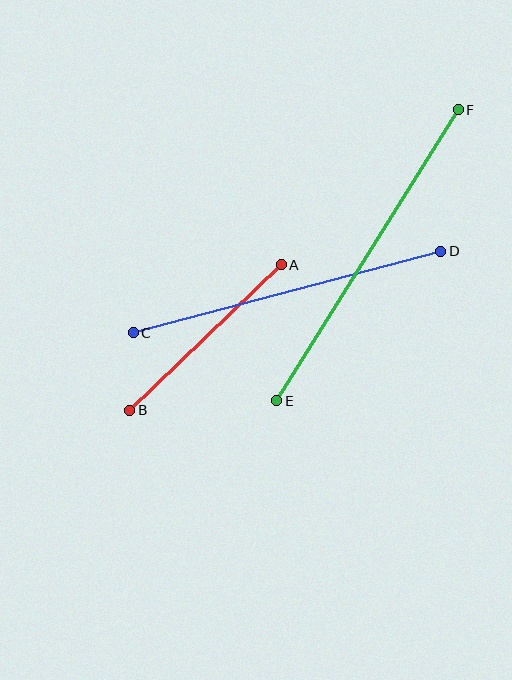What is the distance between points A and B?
The distance is approximately 210 pixels.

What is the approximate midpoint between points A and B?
The midpoint is at approximately (205, 337) pixels.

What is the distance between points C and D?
The distance is approximately 318 pixels.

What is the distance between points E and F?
The distance is approximately 343 pixels.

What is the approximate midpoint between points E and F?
The midpoint is at approximately (367, 255) pixels.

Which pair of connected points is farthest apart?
Points E and F are farthest apart.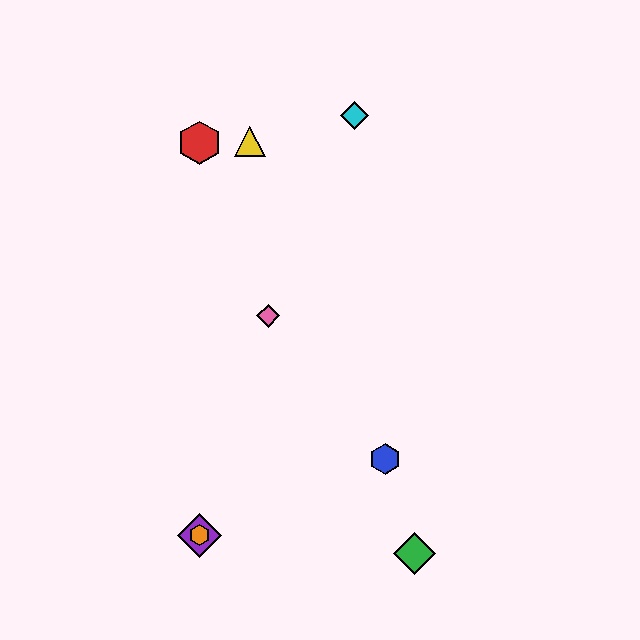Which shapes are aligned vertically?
The red hexagon, the purple diamond, the orange hexagon are aligned vertically.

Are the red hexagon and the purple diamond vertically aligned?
Yes, both are at x≈200.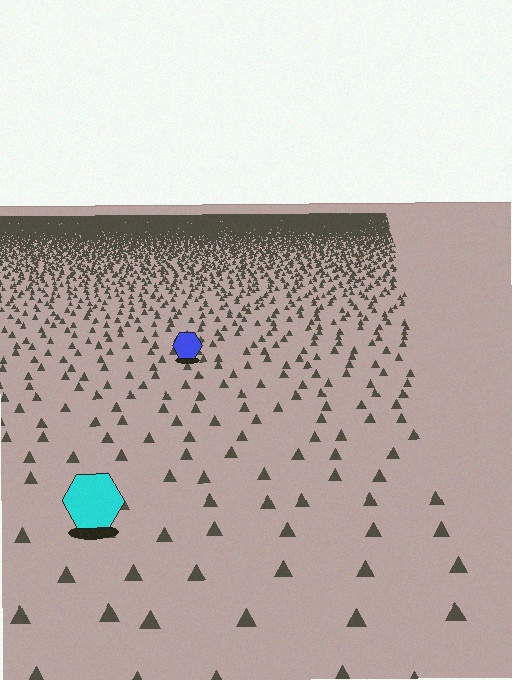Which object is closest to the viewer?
The cyan hexagon is closest. The texture marks near it are larger and more spread out.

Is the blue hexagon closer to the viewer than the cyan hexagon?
No. The cyan hexagon is closer — you can tell from the texture gradient: the ground texture is coarser near it.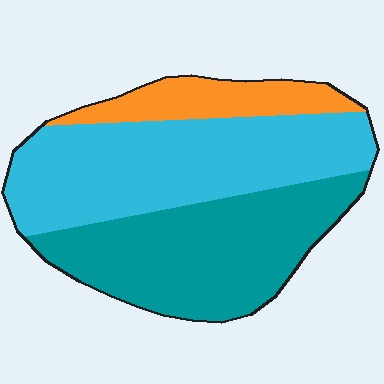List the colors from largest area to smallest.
From largest to smallest: cyan, teal, orange.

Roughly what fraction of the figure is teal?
Teal covers 41% of the figure.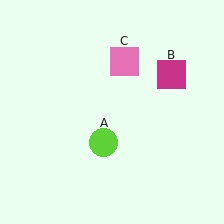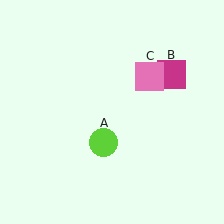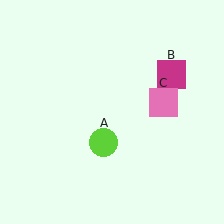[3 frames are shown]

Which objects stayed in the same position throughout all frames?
Lime circle (object A) and magenta square (object B) remained stationary.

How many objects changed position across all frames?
1 object changed position: pink square (object C).